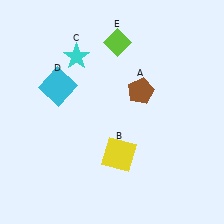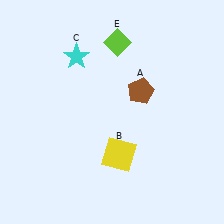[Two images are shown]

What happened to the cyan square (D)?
The cyan square (D) was removed in Image 2. It was in the top-left area of Image 1.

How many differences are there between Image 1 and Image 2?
There is 1 difference between the two images.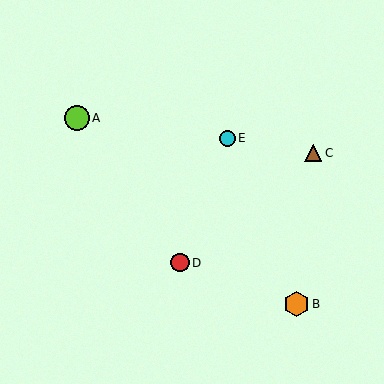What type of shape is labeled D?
Shape D is a red circle.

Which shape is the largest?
The orange hexagon (labeled B) is the largest.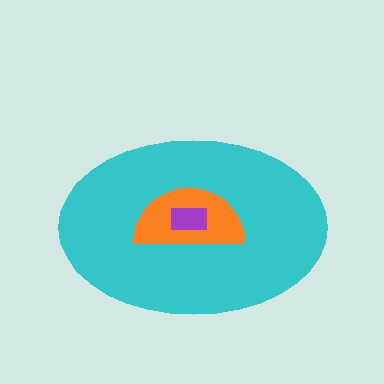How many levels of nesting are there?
3.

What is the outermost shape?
The cyan ellipse.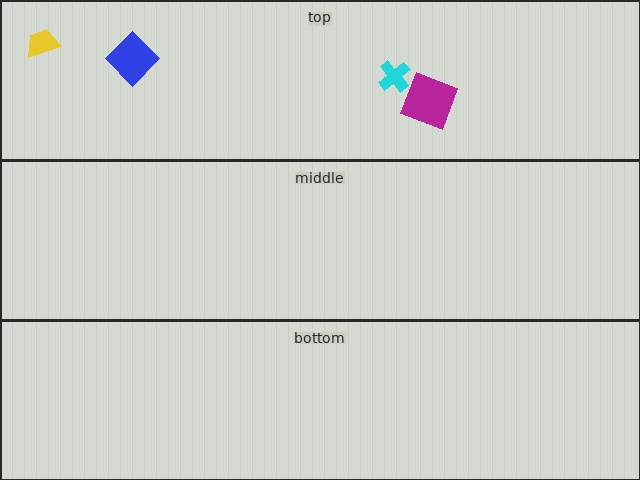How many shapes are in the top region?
4.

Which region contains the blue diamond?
The top region.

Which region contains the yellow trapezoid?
The top region.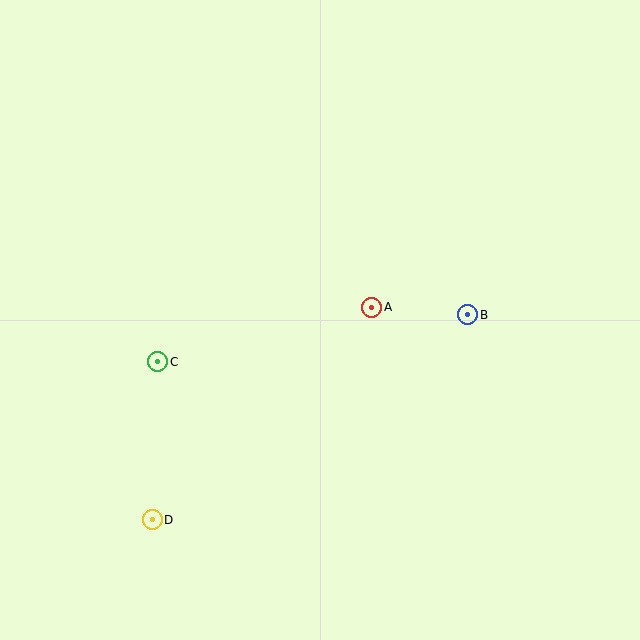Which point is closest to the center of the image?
Point A at (372, 307) is closest to the center.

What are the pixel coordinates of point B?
Point B is at (468, 315).